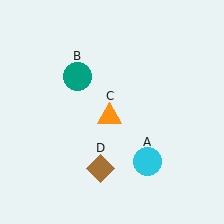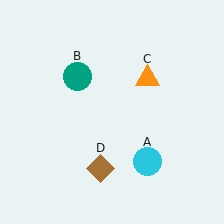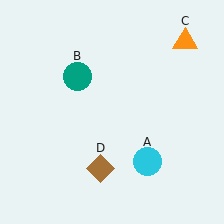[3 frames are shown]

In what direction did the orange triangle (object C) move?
The orange triangle (object C) moved up and to the right.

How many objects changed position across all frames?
1 object changed position: orange triangle (object C).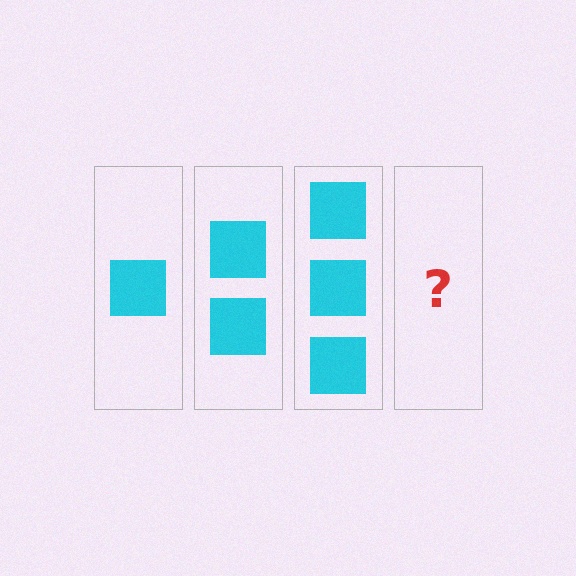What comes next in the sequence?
The next element should be 4 squares.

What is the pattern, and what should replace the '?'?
The pattern is that each step adds one more square. The '?' should be 4 squares.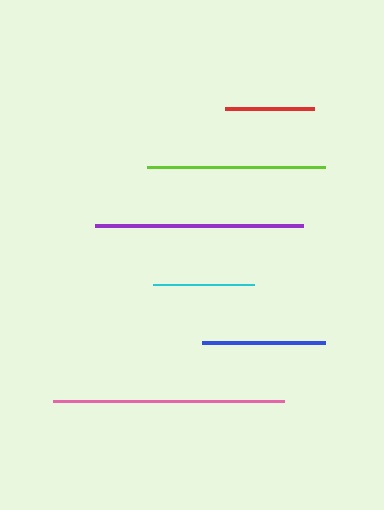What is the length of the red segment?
The red segment is approximately 89 pixels long.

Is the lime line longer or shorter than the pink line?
The pink line is longer than the lime line.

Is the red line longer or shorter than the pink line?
The pink line is longer than the red line.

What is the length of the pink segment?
The pink segment is approximately 230 pixels long.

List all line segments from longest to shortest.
From longest to shortest: pink, purple, lime, blue, cyan, red.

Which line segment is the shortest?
The red line is the shortest at approximately 89 pixels.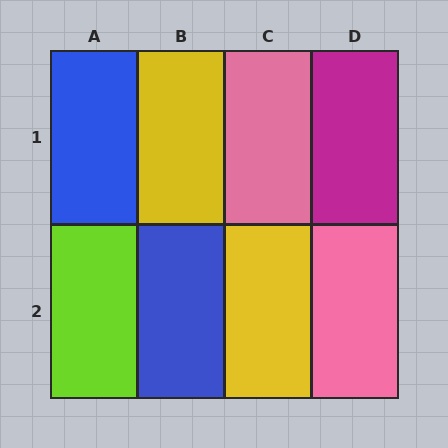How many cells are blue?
2 cells are blue.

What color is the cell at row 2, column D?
Pink.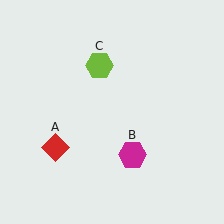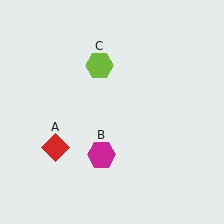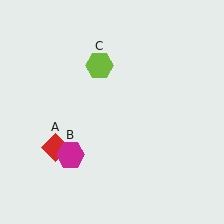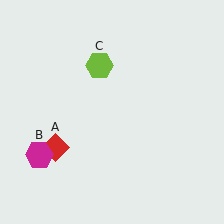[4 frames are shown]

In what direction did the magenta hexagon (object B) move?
The magenta hexagon (object B) moved left.